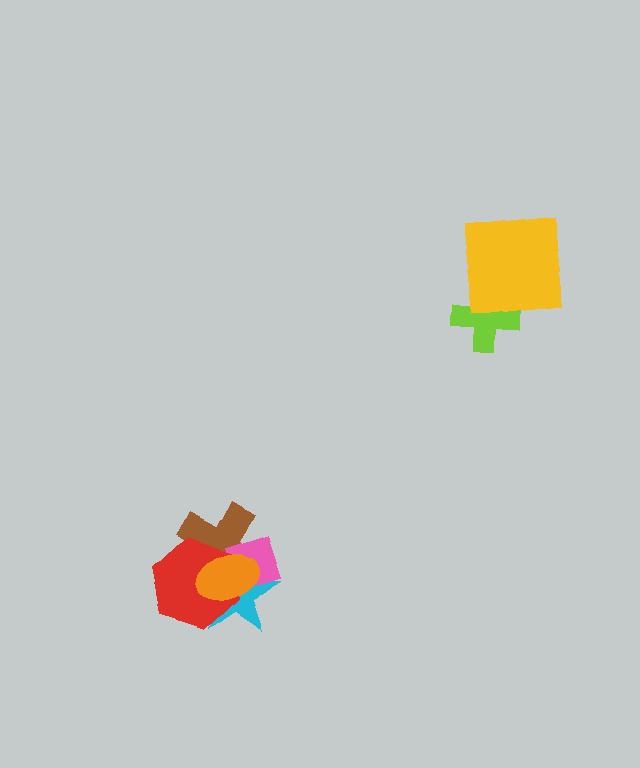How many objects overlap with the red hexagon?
4 objects overlap with the red hexagon.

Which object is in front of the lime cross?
The yellow square is in front of the lime cross.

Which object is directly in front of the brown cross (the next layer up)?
The cyan star is directly in front of the brown cross.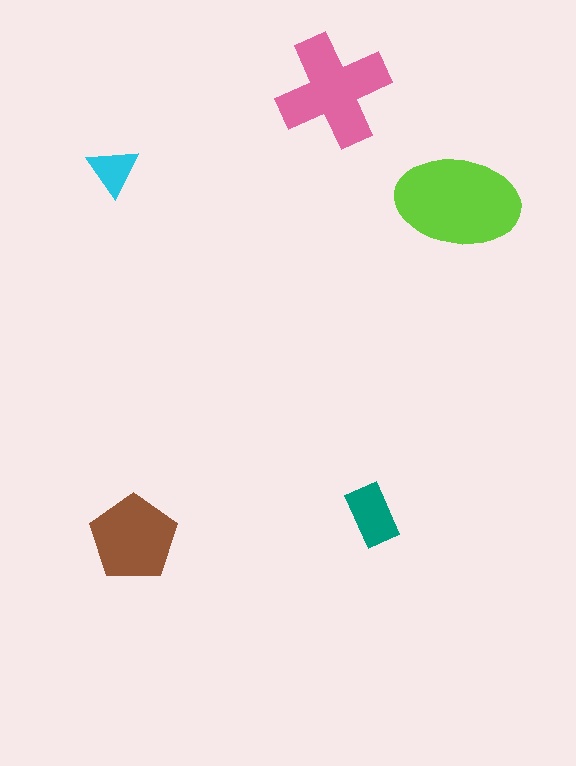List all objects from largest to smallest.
The lime ellipse, the pink cross, the brown pentagon, the teal rectangle, the cyan triangle.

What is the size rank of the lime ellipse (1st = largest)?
1st.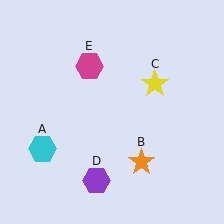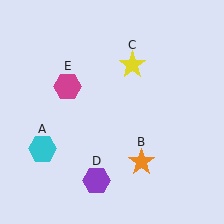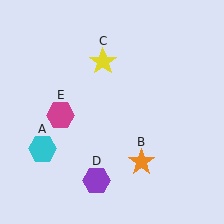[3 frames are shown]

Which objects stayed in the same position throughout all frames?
Cyan hexagon (object A) and orange star (object B) and purple hexagon (object D) remained stationary.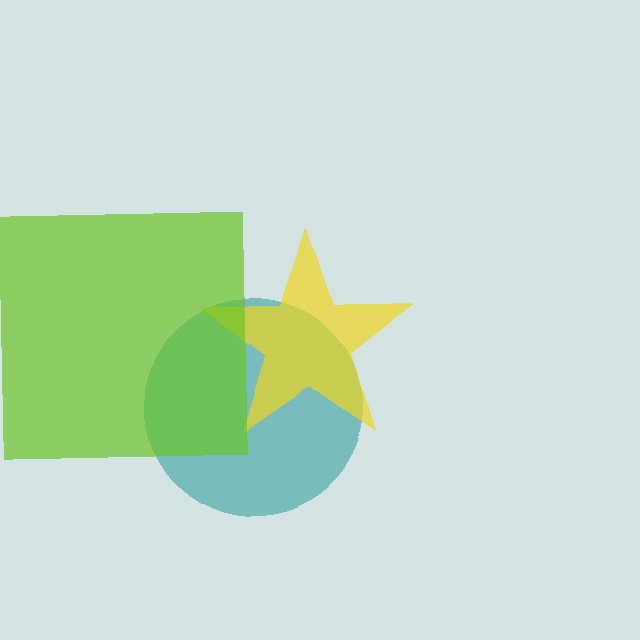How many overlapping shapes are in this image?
There are 3 overlapping shapes in the image.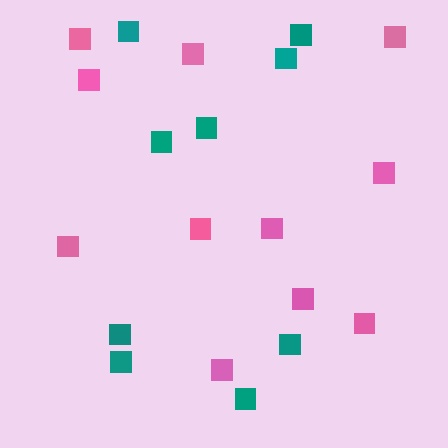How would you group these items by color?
There are 2 groups: one group of pink squares (11) and one group of teal squares (9).